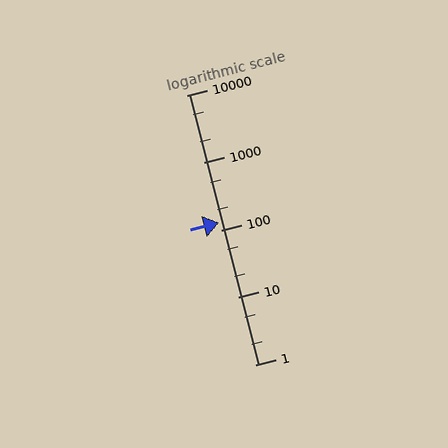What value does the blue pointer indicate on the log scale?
The pointer indicates approximately 130.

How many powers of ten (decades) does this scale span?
The scale spans 4 decades, from 1 to 10000.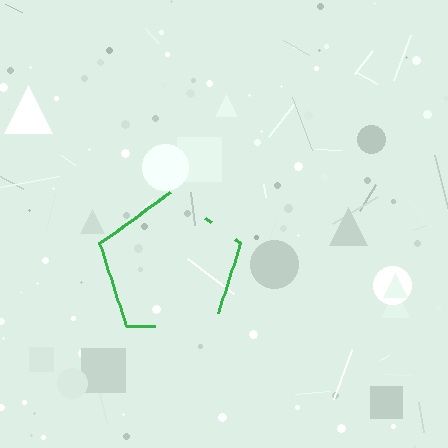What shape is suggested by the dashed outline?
The dashed outline suggests a pentagon.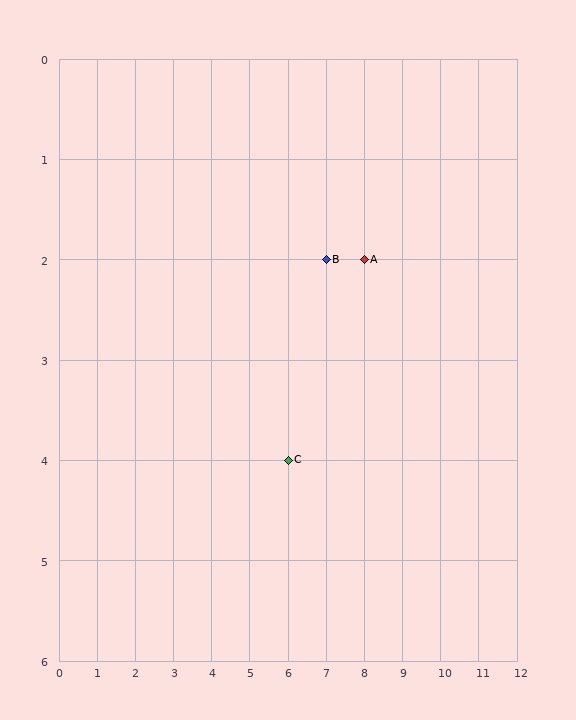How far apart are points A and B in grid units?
Points A and B are 1 column apart.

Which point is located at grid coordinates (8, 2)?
Point A is at (8, 2).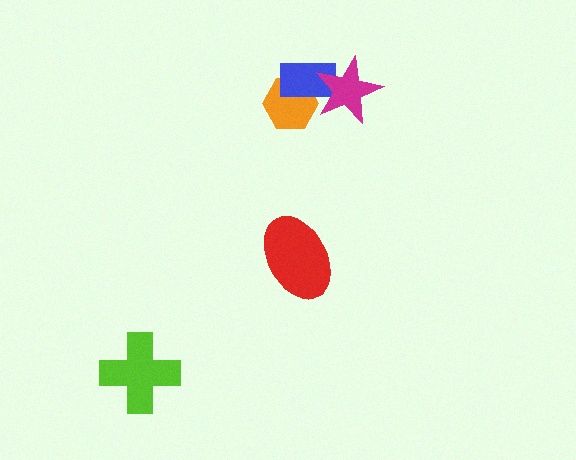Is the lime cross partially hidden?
No, no other shape covers it.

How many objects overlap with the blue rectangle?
2 objects overlap with the blue rectangle.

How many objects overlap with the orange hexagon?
1 object overlaps with the orange hexagon.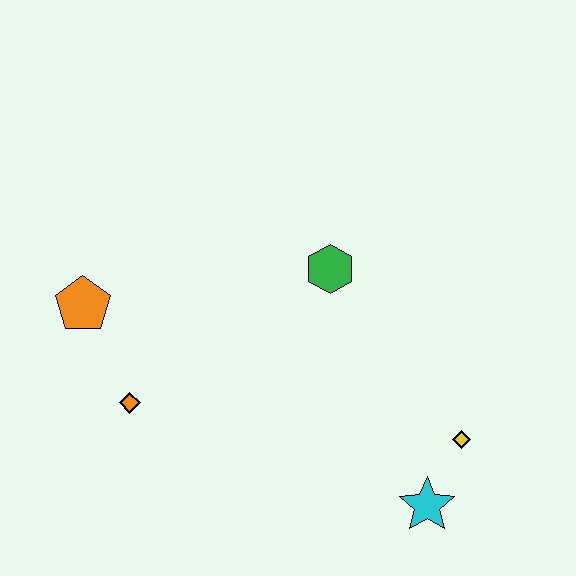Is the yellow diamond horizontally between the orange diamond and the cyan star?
No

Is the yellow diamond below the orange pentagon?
Yes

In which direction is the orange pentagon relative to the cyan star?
The orange pentagon is to the left of the cyan star.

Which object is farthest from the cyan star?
The orange pentagon is farthest from the cyan star.